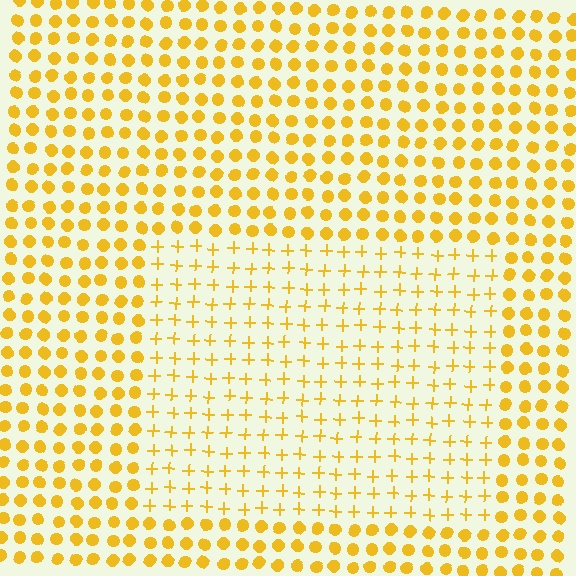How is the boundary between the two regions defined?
The boundary is defined by a change in element shape: plus signs inside vs. circles outside. All elements share the same color and spacing.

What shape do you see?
I see a rectangle.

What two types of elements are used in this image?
The image uses plus signs inside the rectangle region and circles outside it.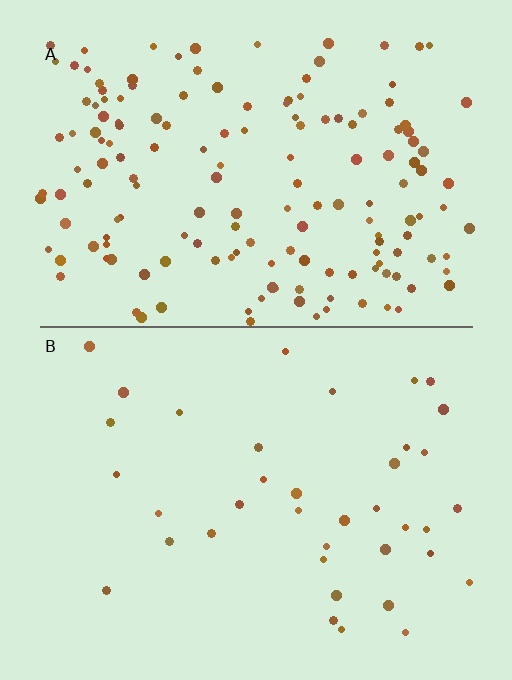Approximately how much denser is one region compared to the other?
Approximately 4.3× — region A over region B.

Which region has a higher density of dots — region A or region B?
A (the top).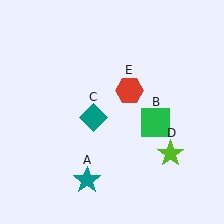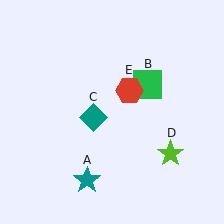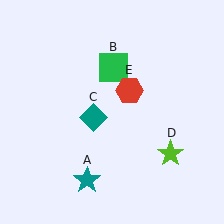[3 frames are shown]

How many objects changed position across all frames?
1 object changed position: green square (object B).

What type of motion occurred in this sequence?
The green square (object B) rotated counterclockwise around the center of the scene.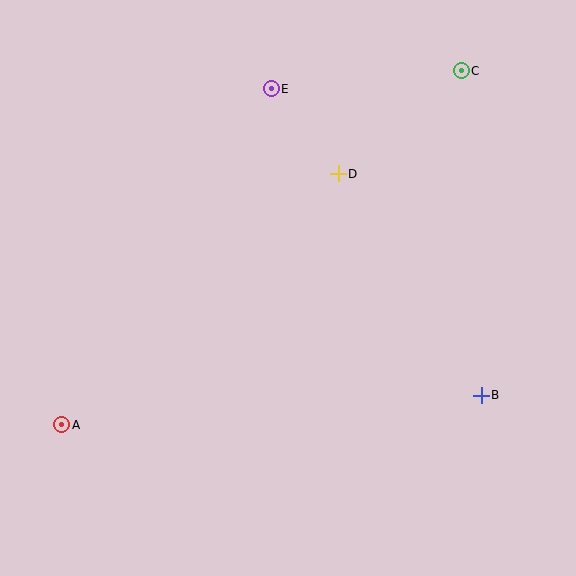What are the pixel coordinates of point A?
Point A is at (62, 425).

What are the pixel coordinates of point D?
Point D is at (338, 174).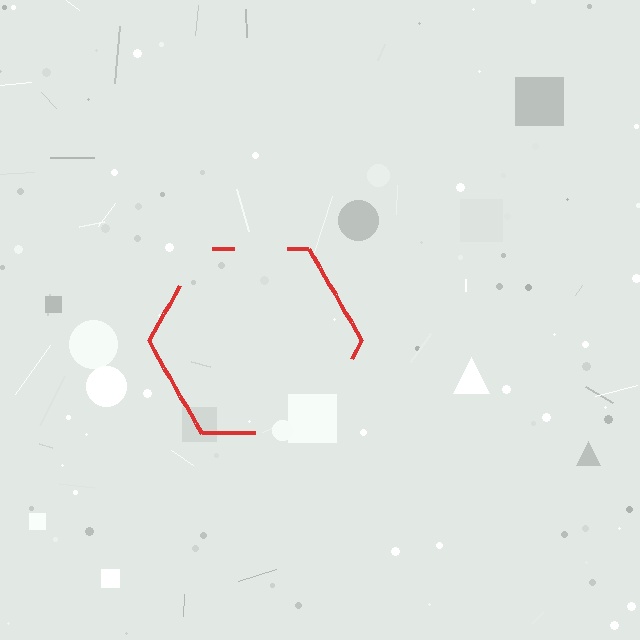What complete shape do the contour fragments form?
The contour fragments form a hexagon.